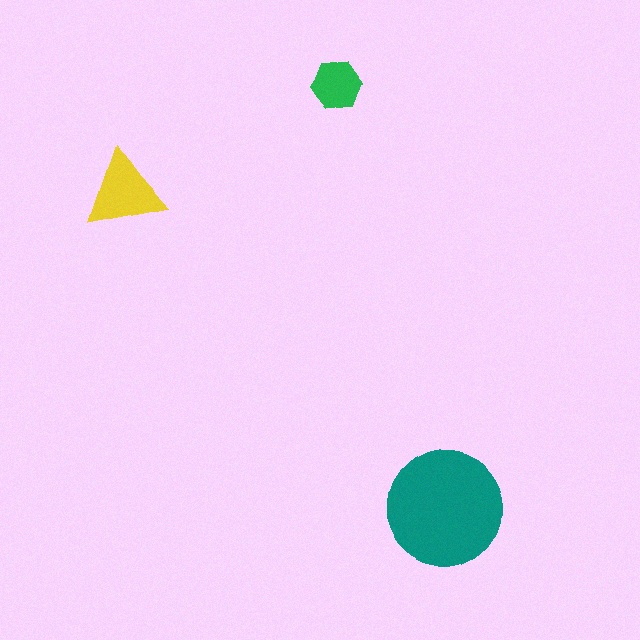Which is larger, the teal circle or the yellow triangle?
The teal circle.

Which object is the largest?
The teal circle.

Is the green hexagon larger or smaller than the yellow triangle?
Smaller.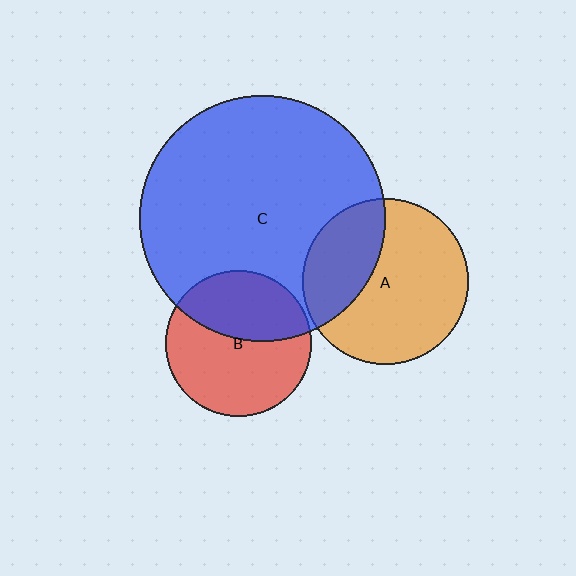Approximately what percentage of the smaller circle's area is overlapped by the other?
Approximately 30%.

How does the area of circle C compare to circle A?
Approximately 2.2 times.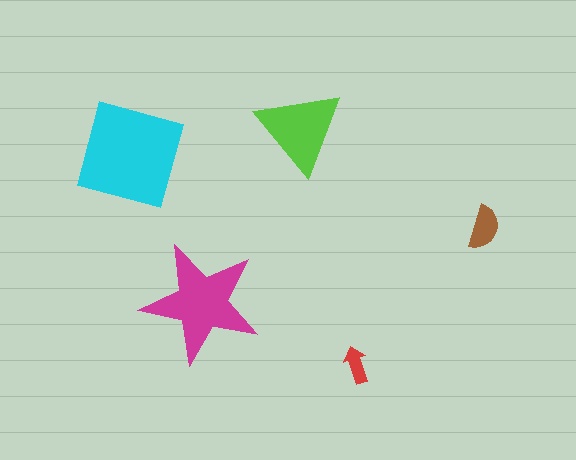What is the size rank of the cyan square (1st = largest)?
1st.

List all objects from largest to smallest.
The cyan square, the magenta star, the lime triangle, the brown semicircle, the red arrow.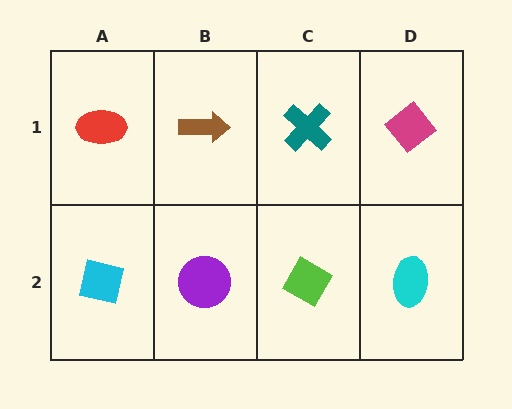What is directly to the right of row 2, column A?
A purple circle.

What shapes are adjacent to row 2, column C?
A teal cross (row 1, column C), a purple circle (row 2, column B), a cyan ellipse (row 2, column D).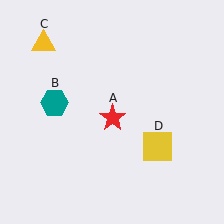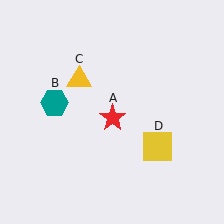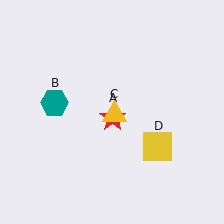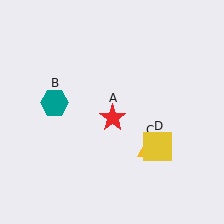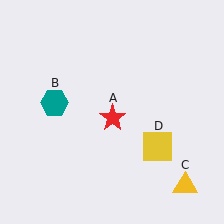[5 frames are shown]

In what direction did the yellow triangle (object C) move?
The yellow triangle (object C) moved down and to the right.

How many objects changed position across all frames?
1 object changed position: yellow triangle (object C).